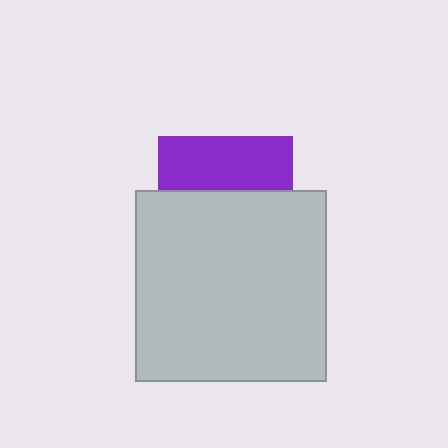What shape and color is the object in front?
The object in front is a light gray square.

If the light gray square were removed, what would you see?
You would see the complete purple square.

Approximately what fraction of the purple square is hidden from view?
Roughly 60% of the purple square is hidden behind the light gray square.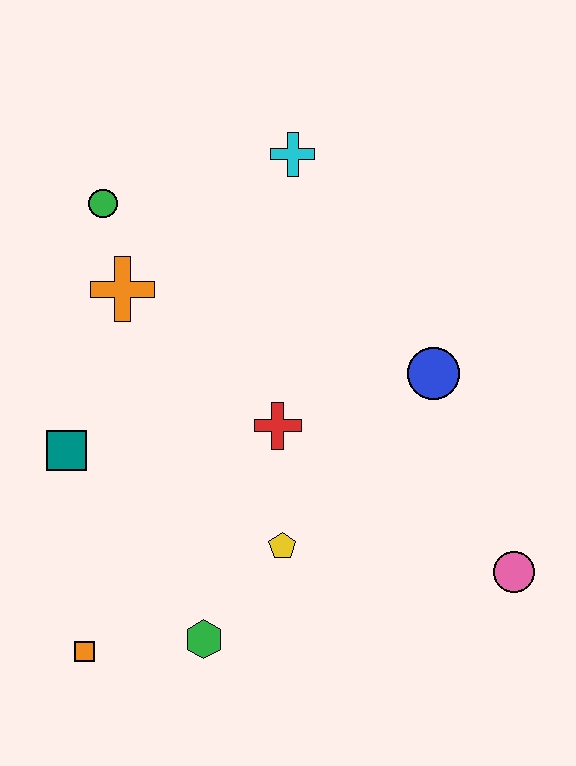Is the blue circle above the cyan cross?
No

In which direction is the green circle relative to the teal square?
The green circle is above the teal square.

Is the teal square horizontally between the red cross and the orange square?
No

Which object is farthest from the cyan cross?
The orange square is farthest from the cyan cross.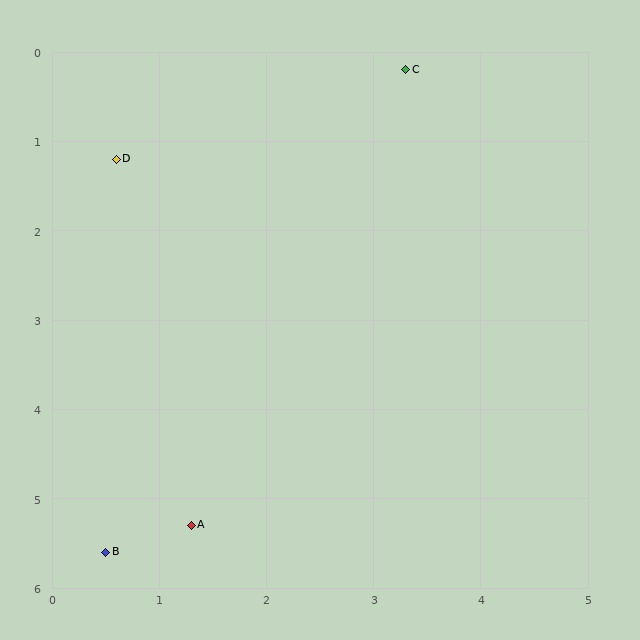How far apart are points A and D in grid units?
Points A and D are about 4.2 grid units apart.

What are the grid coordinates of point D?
Point D is at approximately (0.6, 1.2).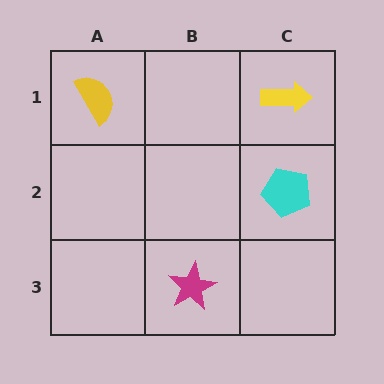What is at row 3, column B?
A magenta star.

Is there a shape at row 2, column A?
No, that cell is empty.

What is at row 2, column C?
A cyan pentagon.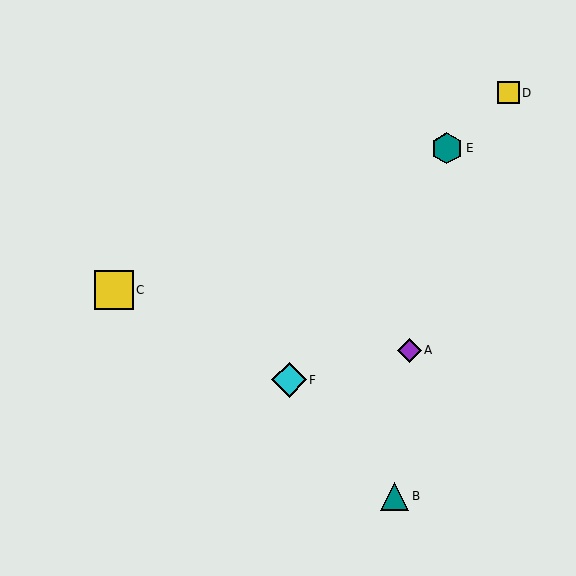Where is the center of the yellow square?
The center of the yellow square is at (114, 290).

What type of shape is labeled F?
Shape F is a cyan diamond.